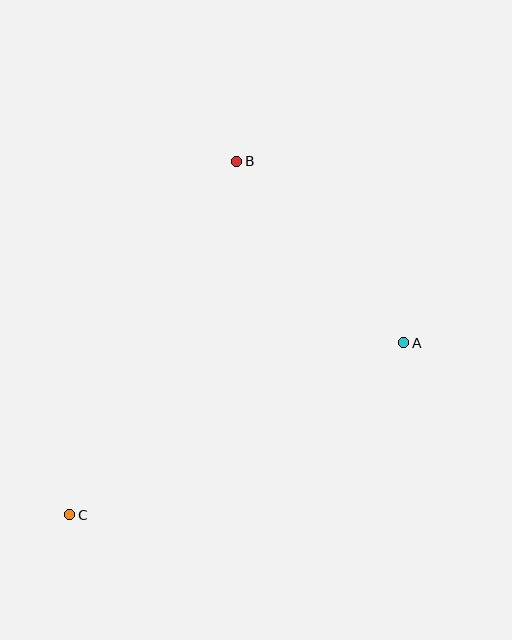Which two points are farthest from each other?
Points B and C are farthest from each other.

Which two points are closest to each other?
Points A and B are closest to each other.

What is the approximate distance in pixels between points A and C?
The distance between A and C is approximately 376 pixels.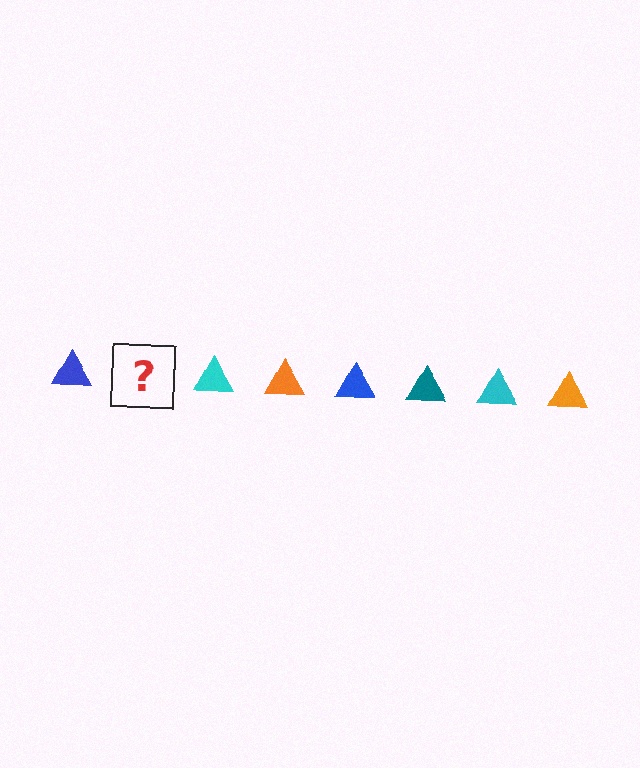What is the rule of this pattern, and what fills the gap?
The rule is that the pattern cycles through blue, teal, cyan, orange triangles. The gap should be filled with a teal triangle.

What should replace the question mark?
The question mark should be replaced with a teal triangle.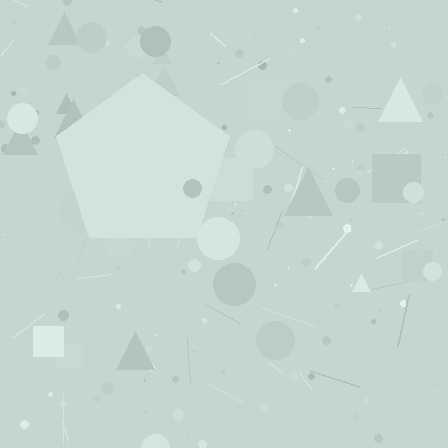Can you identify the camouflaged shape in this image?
The camouflaged shape is a pentagon.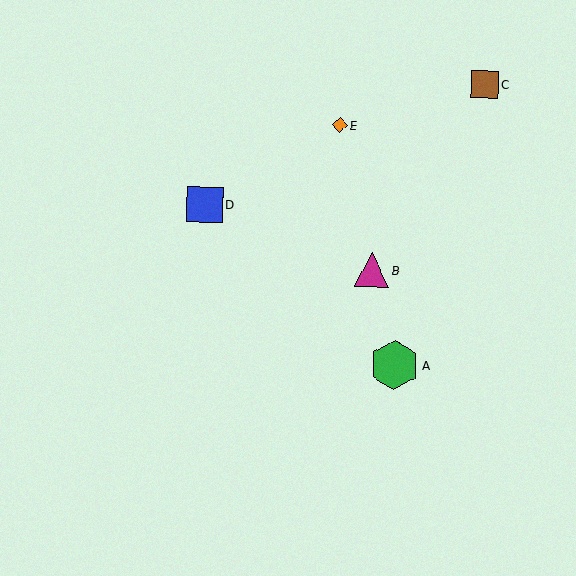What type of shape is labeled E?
Shape E is an orange diamond.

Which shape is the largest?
The green hexagon (labeled A) is the largest.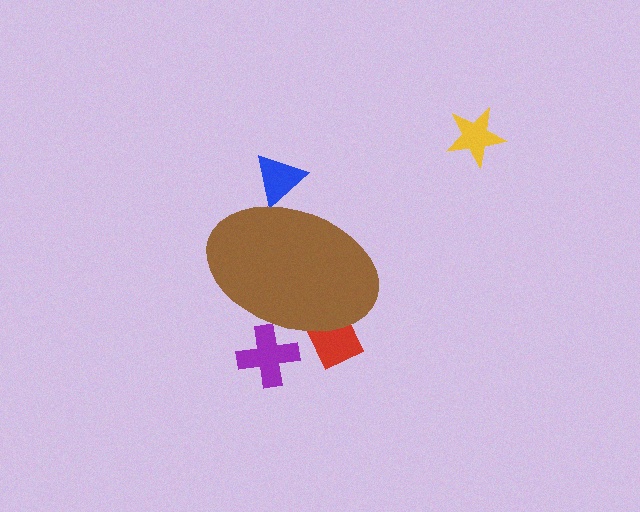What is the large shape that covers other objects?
A brown ellipse.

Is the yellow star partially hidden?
No, the yellow star is fully visible.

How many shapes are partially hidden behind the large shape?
3 shapes are partially hidden.